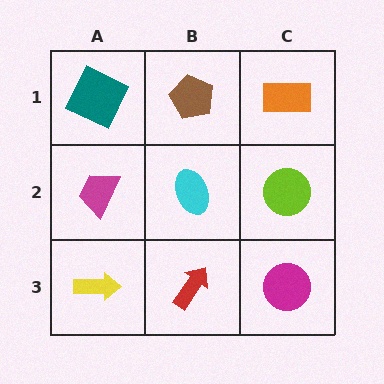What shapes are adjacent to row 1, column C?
A lime circle (row 2, column C), a brown pentagon (row 1, column B).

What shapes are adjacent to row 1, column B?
A cyan ellipse (row 2, column B), a teal square (row 1, column A), an orange rectangle (row 1, column C).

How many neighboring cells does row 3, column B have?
3.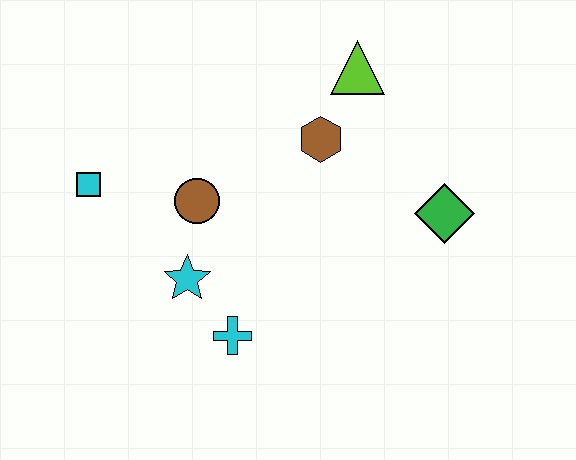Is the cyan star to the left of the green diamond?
Yes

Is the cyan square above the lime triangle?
No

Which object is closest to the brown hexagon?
The lime triangle is closest to the brown hexagon.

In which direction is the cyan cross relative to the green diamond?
The cyan cross is to the left of the green diamond.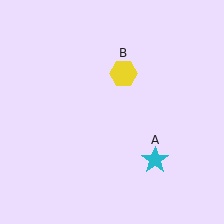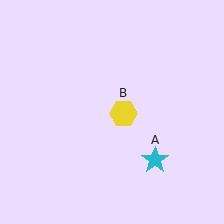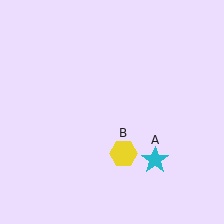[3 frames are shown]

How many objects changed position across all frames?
1 object changed position: yellow hexagon (object B).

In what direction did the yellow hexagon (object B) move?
The yellow hexagon (object B) moved down.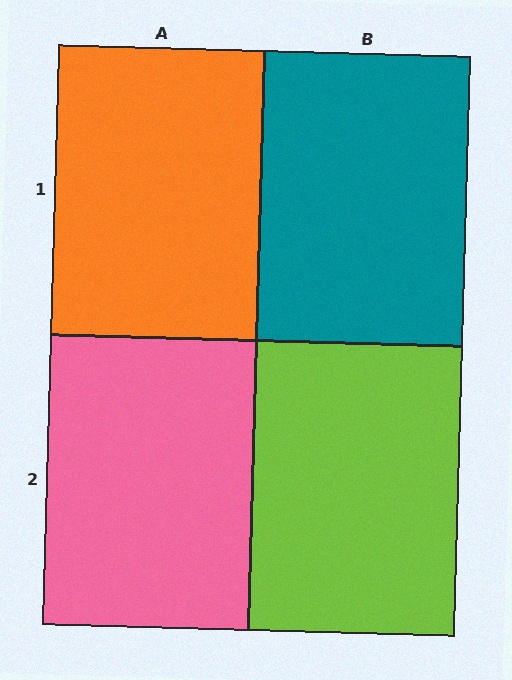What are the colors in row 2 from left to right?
Pink, lime.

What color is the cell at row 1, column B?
Teal.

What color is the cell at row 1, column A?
Orange.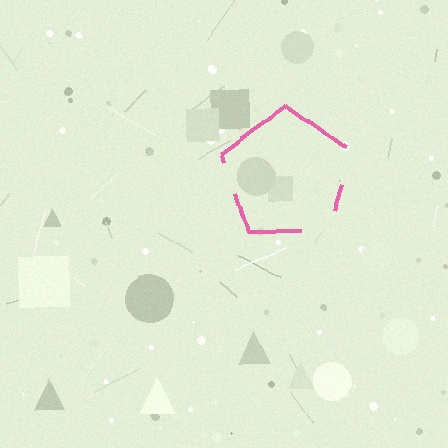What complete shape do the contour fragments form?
The contour fragments form a pentagon.